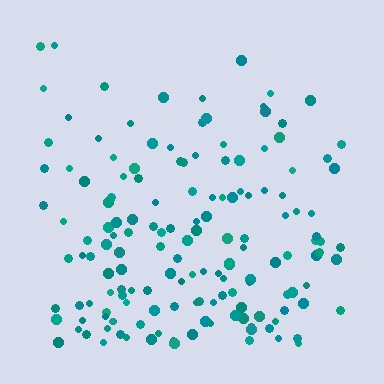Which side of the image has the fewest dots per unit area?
The top.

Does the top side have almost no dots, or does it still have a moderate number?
Still a moderate number, just noticeably fewer than the bottom.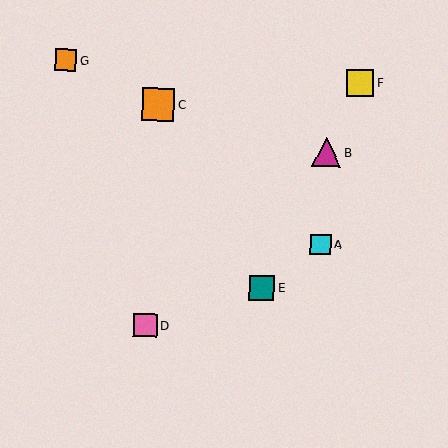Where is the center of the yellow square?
The center of the yellow square is at (360, 83).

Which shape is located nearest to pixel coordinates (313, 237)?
The cyan square (labeled A) at (321, 245) is nearest to that location.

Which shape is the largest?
The orange square (labeled C) is the largest.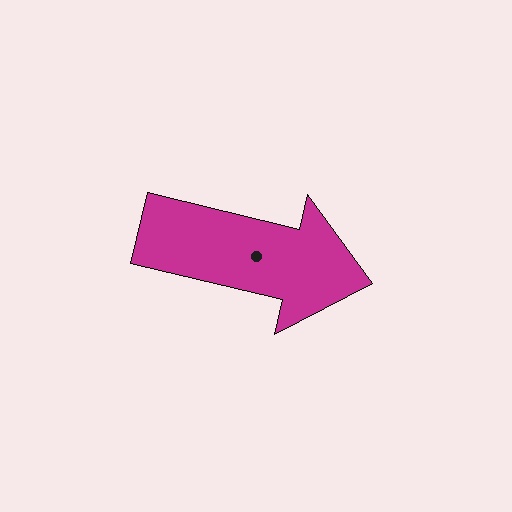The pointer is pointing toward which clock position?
Roughly 3 o'clock.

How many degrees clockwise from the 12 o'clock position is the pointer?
Approximately 103 degrees.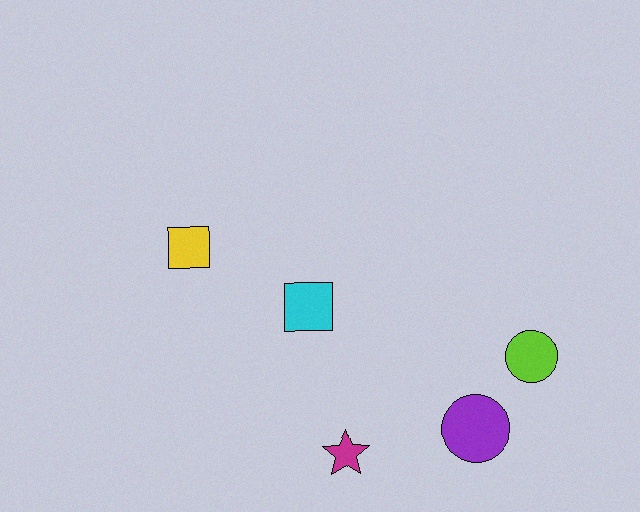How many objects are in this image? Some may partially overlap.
There are 5 objects.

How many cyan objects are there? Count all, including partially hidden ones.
There is 1 cyan object.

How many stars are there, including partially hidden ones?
There is 1 star.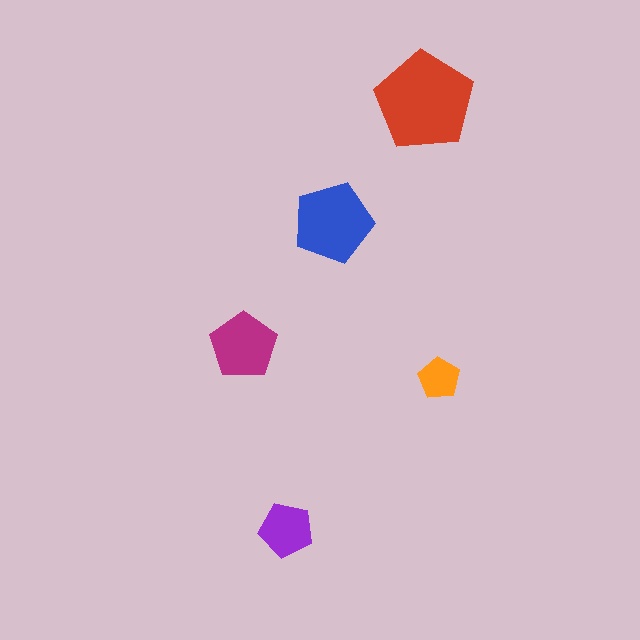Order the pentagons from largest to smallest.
the red one, the blue one, the magenta one, the purple one, the orange one.